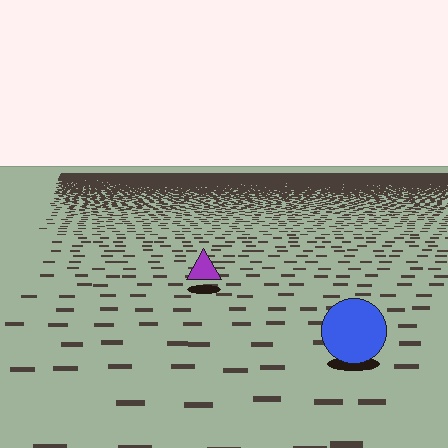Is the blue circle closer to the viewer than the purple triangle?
Yes. The blue circle is closer — you can tell from the texture gradient: the ground texture is coarser near it.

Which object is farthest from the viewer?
The purple triangle is farthest from the viewer. It appears smaller and the ground texture around it is denser.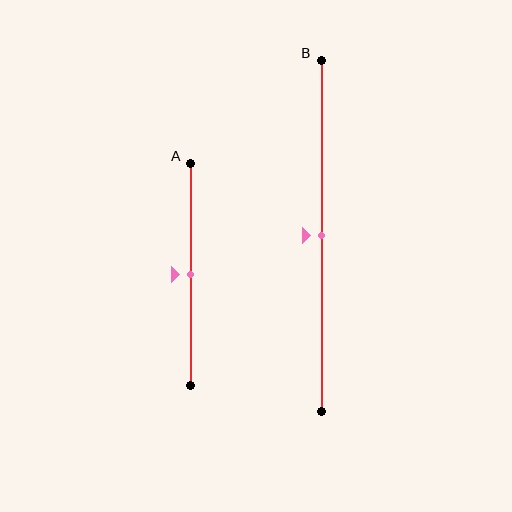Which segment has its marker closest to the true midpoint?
Segment A has its marker closest to the true midpoint.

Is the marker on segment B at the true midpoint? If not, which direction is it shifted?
Yes, the marker on segment B is at the true midpoint.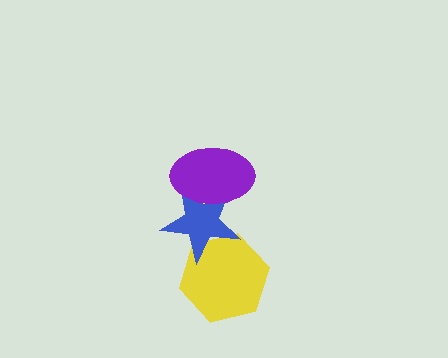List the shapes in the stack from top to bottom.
From top to bottom: the purple ellipse, the blue star, the yellow hexagon.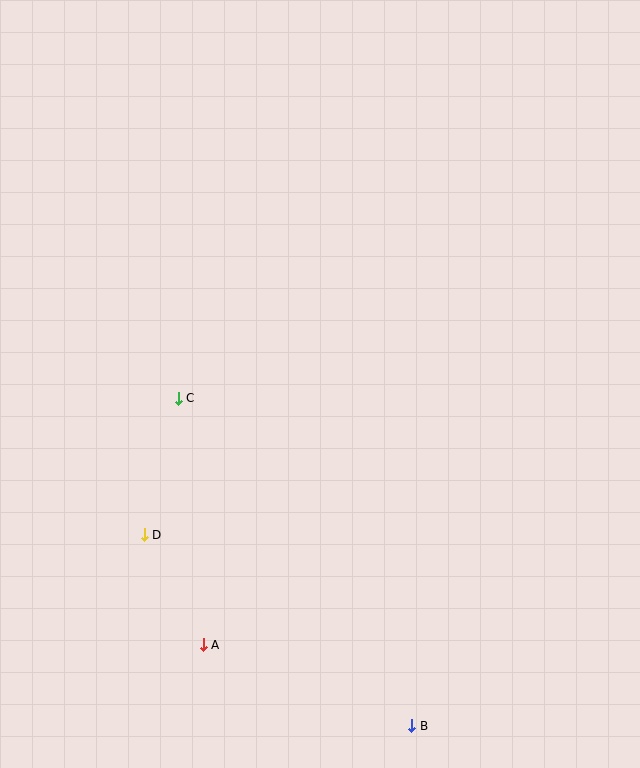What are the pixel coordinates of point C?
Point C is at (178, 398).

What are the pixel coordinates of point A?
Point A is at (203, 645).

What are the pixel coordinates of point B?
Point B is at (412, 726).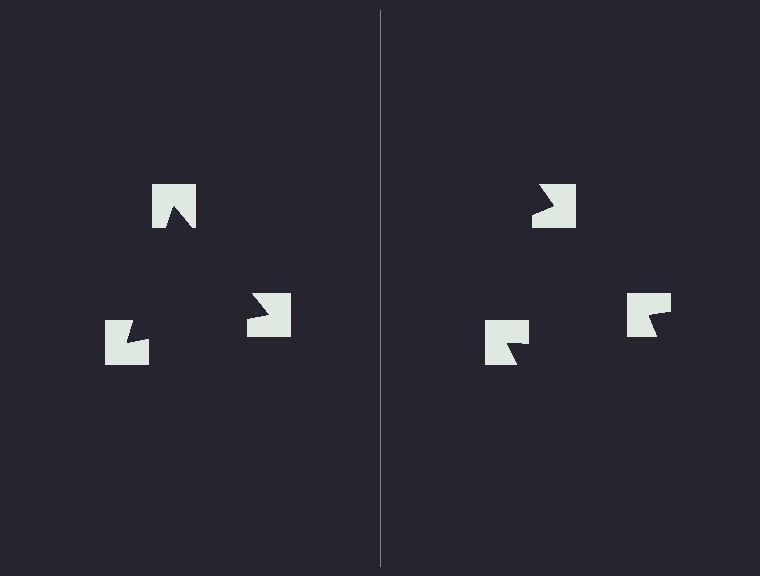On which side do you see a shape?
An illusory triangle appears on the left side. On the right side the wedge cuts are rotated, so no coherent shape forms.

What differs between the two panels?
The notched squares are positioned identically on both sides; only the wedge orientations differ. On the left they align to a triangle; on the right they are misaligned.